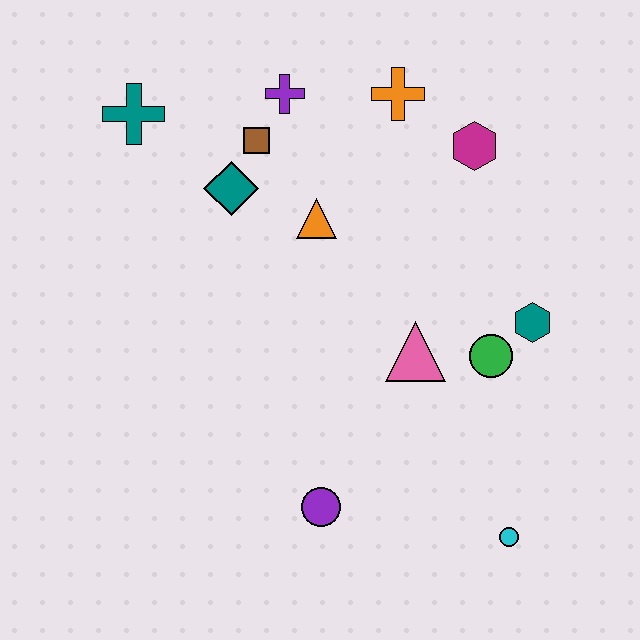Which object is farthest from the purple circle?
The teal cross is farthest from the purple circle.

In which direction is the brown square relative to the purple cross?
The brown square is below the purple cross.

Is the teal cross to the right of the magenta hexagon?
No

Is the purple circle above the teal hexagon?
No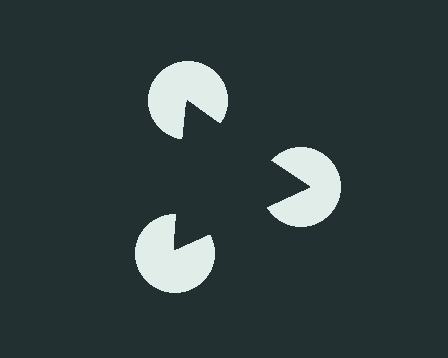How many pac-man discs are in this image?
There are 3 — one at each vertex of the illusory triangle.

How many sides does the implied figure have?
3 sides.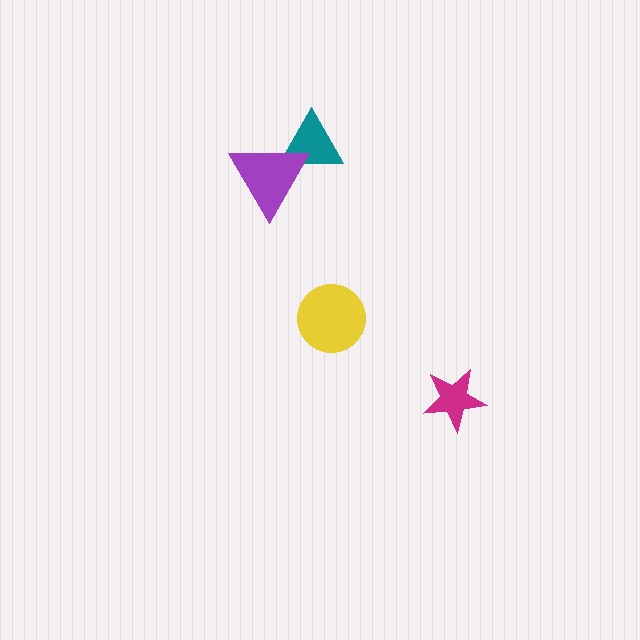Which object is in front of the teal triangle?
The purple triangle is in front of the teal triangle.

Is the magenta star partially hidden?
No, no other shape covers it.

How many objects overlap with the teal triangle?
1 object overlaps with the teal triangle.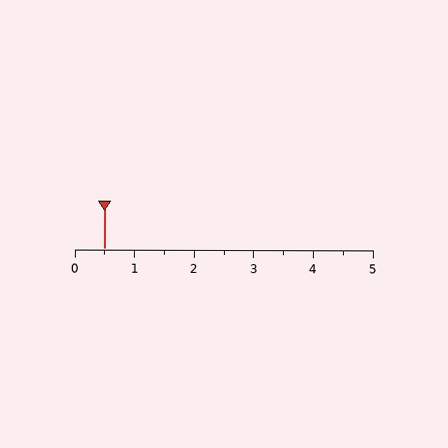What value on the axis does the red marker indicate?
The marker indicates approximately 0.5.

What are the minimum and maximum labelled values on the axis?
The axis runs from 0 to 5.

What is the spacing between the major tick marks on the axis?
The major ticks are spaced 1 apart.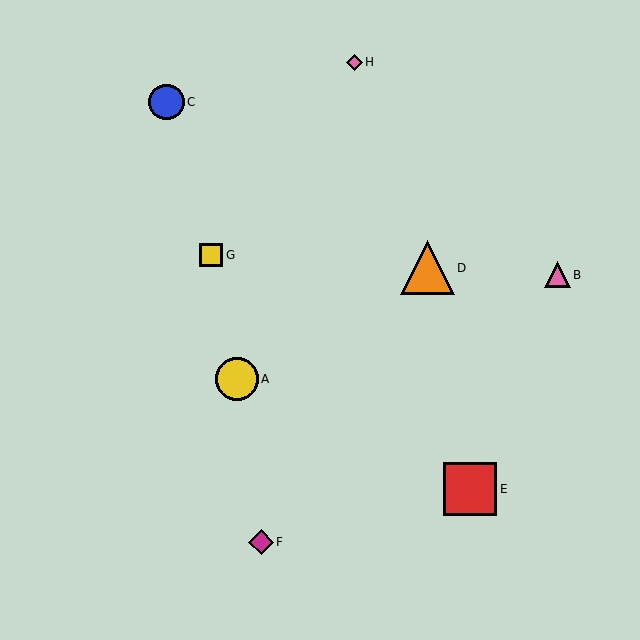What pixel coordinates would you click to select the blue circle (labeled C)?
Click at (167, 102) to select the blue circle C.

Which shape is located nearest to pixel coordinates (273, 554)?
The magenta diamond (labeled F) at (261, 542) is nearest to that location.